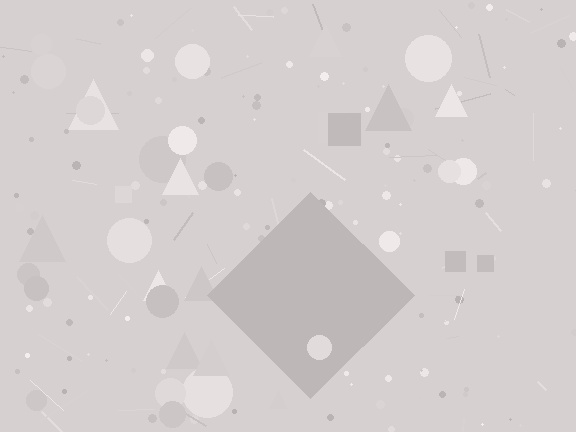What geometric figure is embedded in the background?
A diamond is embedded in the background.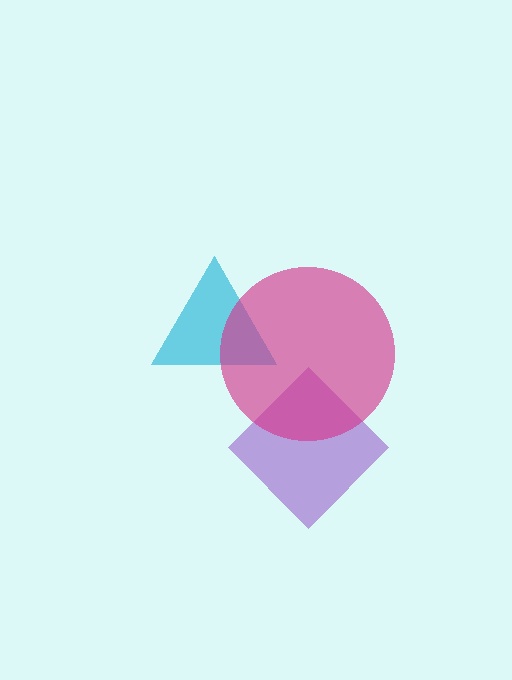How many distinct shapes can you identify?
There are 3 distinct shapes: a cyan triangle, a purple diamond, a magenta circle.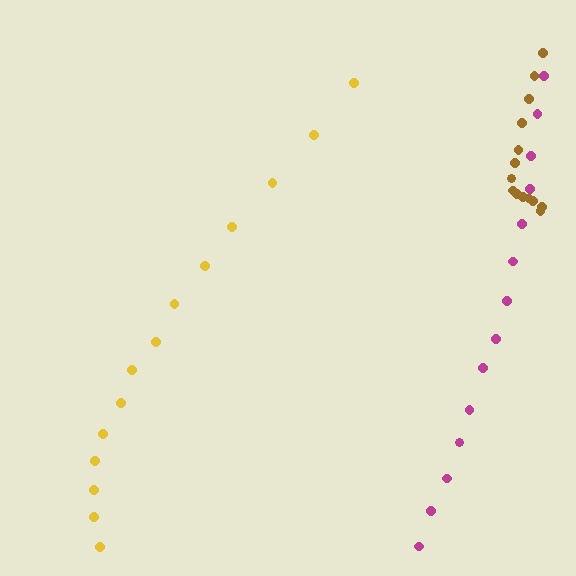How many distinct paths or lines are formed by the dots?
There are 3 distinct paths.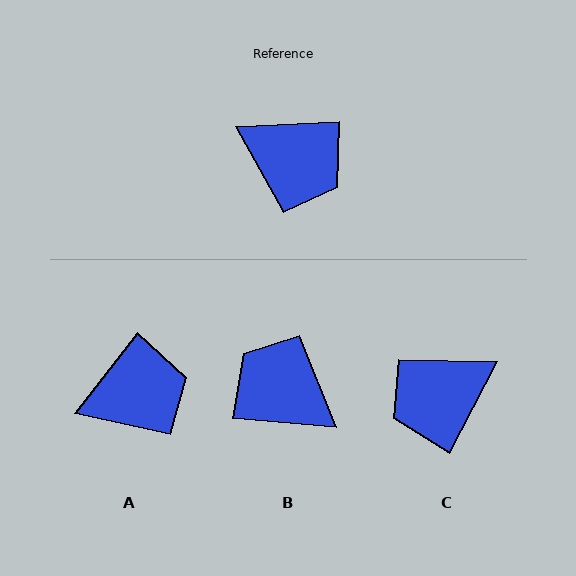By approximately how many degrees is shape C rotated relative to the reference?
Approximately 120 degrees clockwise.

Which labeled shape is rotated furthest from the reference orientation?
B, about 172 degrees away.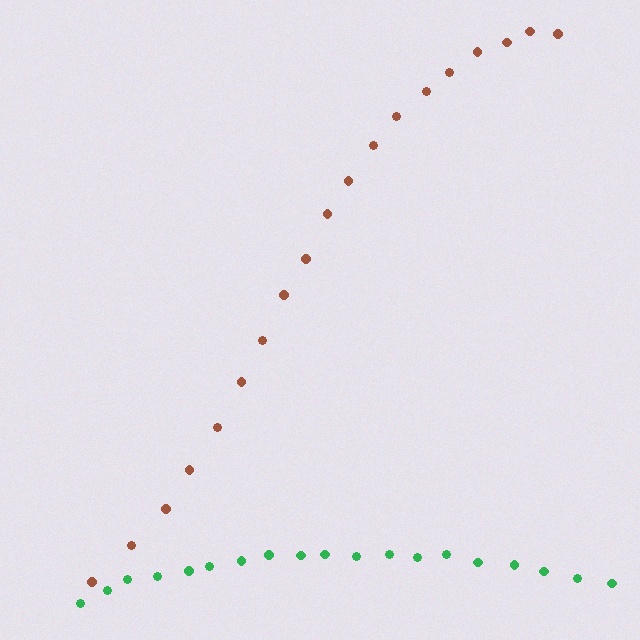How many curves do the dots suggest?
There are 2 distinct paths.